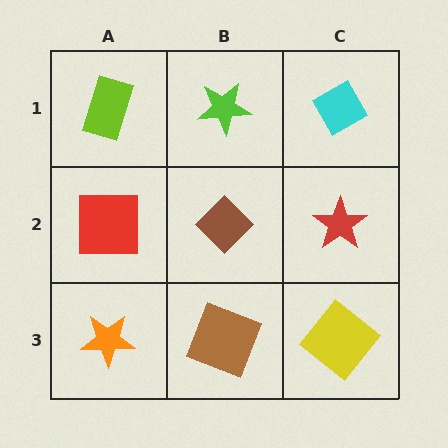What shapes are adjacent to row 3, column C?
A red star (row 2, column C), a brown square (row 3, column B).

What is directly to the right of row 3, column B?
A yellow diamond.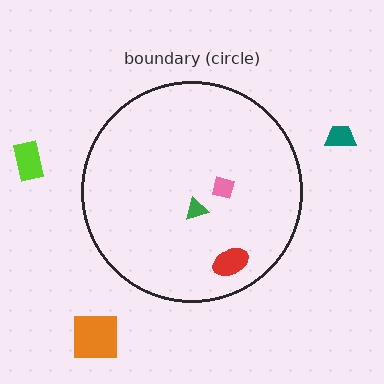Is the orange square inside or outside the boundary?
Outside.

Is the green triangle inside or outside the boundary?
Inside.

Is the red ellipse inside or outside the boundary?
Inside.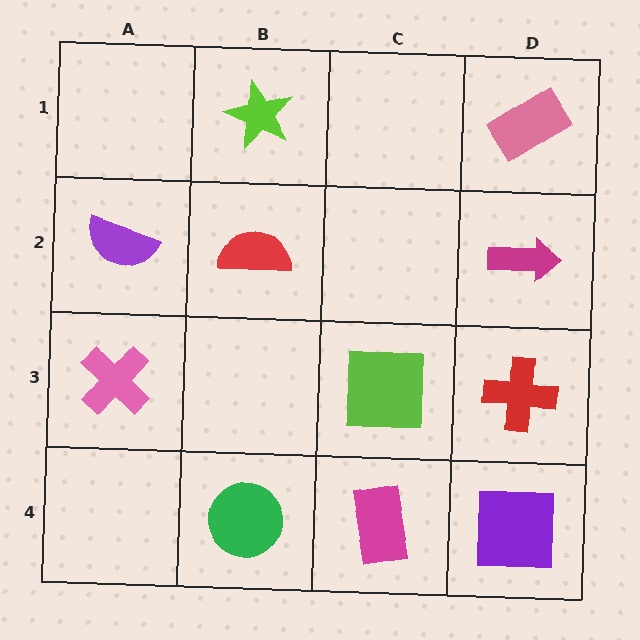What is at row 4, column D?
A purple square.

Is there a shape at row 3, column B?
No, that cell is empty.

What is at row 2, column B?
A red semicircle.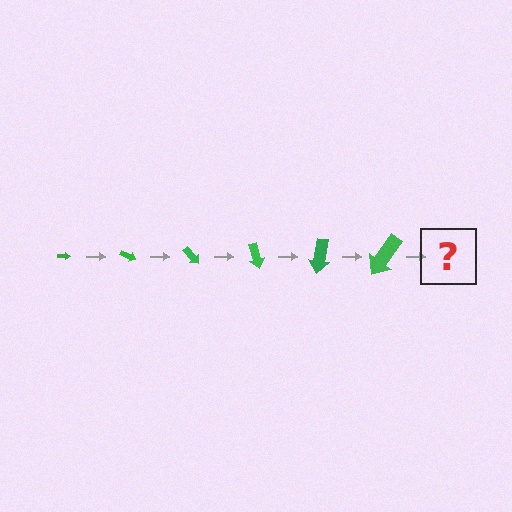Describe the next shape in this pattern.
It should be an arrow, larger than the previous one and rotated 150 degrees from the start.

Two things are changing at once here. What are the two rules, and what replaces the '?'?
The two rules are that the arrow grows larger each step and it rotates 25 degrees each step. The '?' should be an arrow, larger than the previous one and rotated 150 degrees from the start.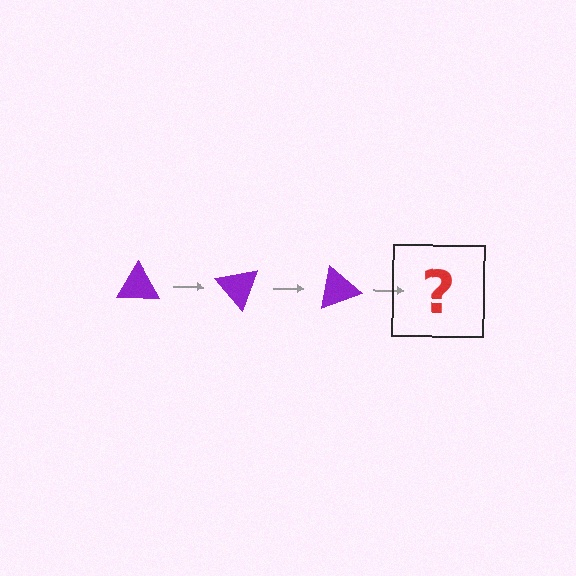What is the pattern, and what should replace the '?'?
The pattern is that the triangle rotates 50 degrees each step. The '?' should be a purple triangle rotated 150 degrees.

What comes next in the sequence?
The next element should be a purple triangle rotated 150 degrees.